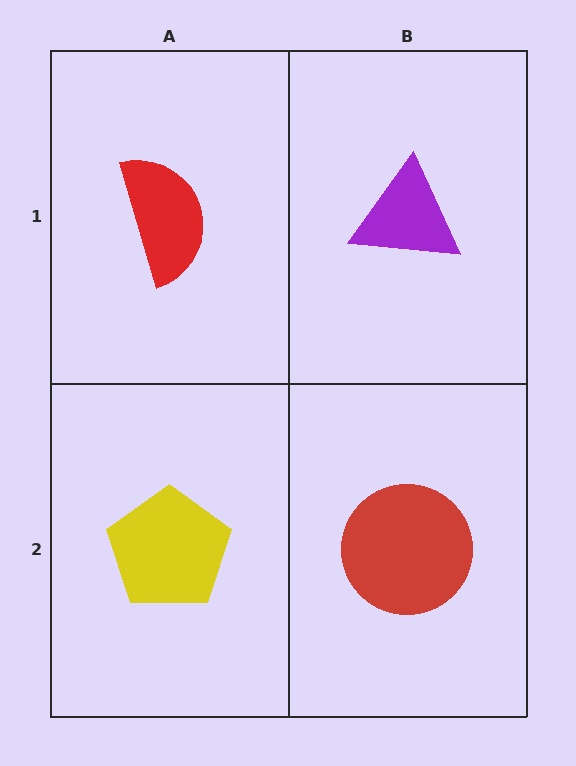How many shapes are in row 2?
2 shapes.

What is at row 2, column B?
A red circle.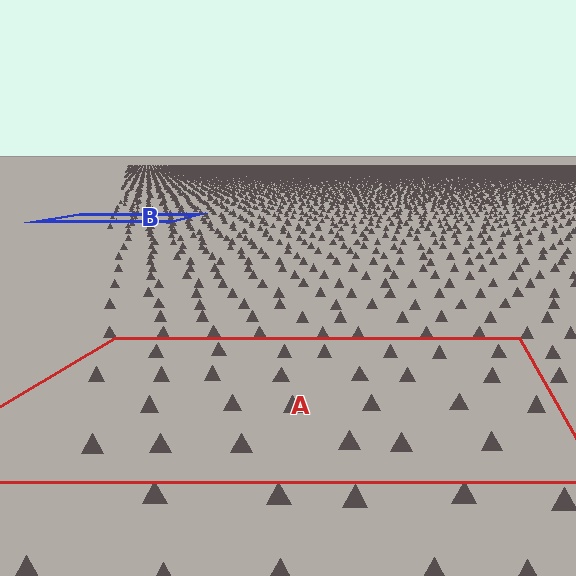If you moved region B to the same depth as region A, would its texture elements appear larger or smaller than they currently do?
They would appear larger. At a closer depth, the same texture elements are projected at a bigger on-screen size.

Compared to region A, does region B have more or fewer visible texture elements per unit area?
Region B has more texture elements per unit area — they are packed more densely because it is farther away.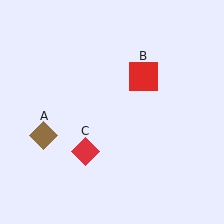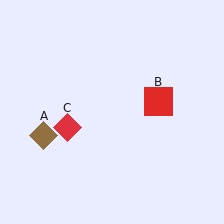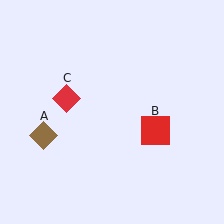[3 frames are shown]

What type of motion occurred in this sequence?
The red square (object B), red diamond (object C) rotated clockwise around the center of the scene.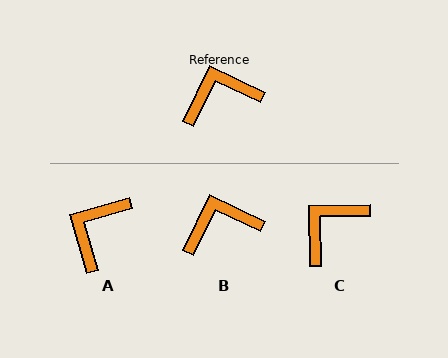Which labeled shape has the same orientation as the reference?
B.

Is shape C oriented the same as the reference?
No, it is off by about 27 degrees.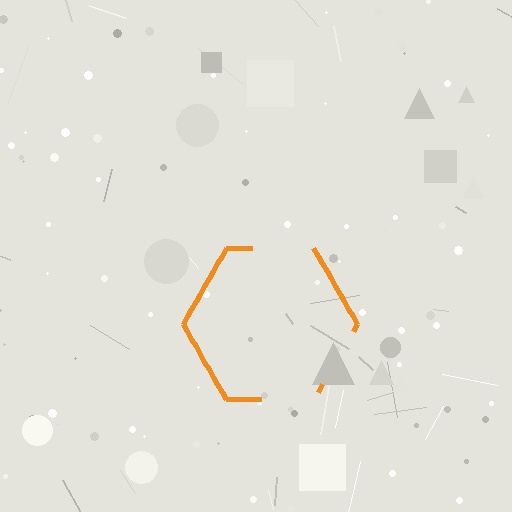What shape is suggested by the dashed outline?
The dashed outline suggests a hexagon.